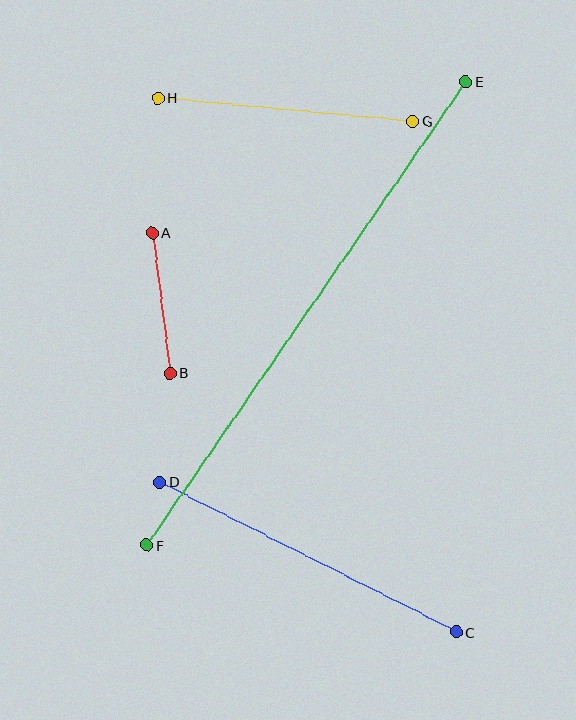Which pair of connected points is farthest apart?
Points E and F are farthest apart.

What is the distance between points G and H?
The distance is approximately 256 pixels.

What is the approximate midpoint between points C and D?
The midpoint is at approximately (308, 557) pixels.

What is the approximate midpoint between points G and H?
The midpoint is at approximately (285, 110) pixels.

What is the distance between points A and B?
The distance is approximately 142 pixels.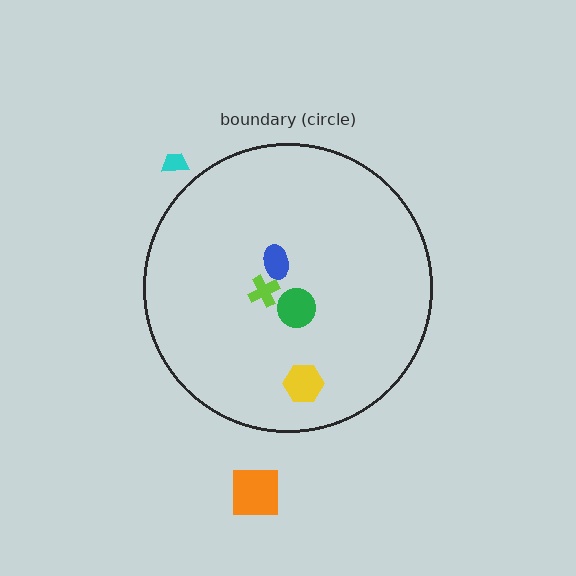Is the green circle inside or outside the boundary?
Inside.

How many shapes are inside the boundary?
4 inside, 2 outside.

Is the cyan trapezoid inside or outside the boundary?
Outside.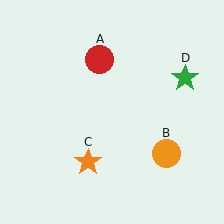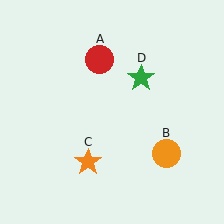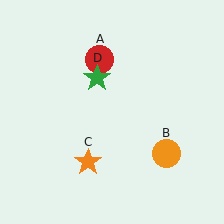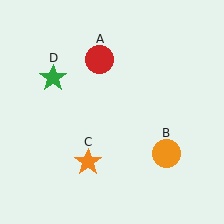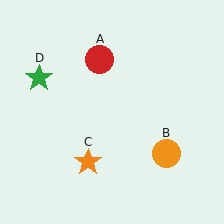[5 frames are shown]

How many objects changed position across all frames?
1 object changed position: green star (object D).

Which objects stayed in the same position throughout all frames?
Red circle (object A) and orange circle (object B) and orange star (object C) remained stationary.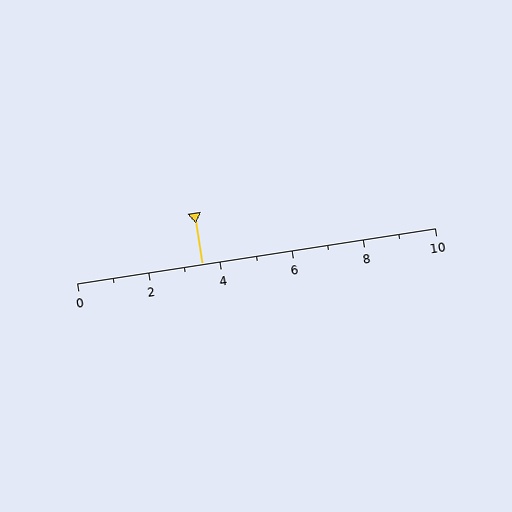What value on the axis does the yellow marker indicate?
The marker indicates approximately 3.5.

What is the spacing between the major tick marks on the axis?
The major ticks are spaced 2 apart.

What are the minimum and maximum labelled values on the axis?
The axis runs from 0 to 10.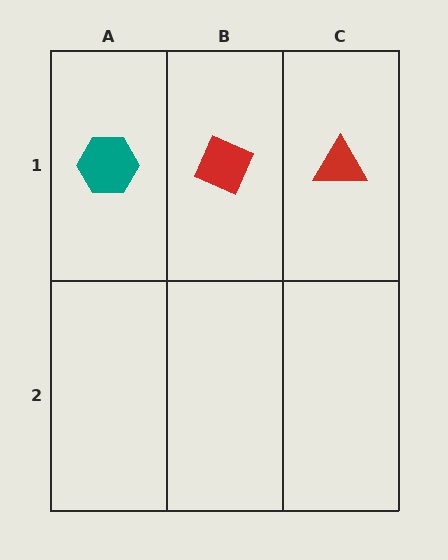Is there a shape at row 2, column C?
No, that cell is empty.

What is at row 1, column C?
A red triangle.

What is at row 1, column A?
A teal hexagon.